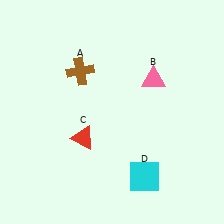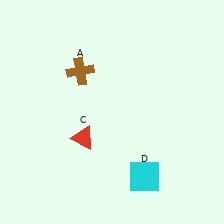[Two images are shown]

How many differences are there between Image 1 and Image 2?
There is 1 difference between the two images.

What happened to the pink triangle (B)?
The pink triangle (B) was removed in Image 2. It was in the top-right area of Image 1.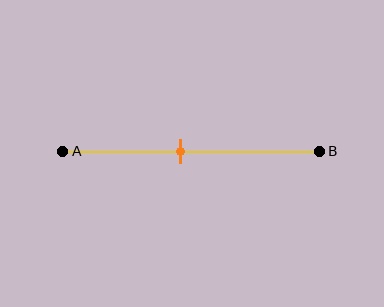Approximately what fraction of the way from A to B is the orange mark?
The orange mark is approximately 45% of the way from A to B.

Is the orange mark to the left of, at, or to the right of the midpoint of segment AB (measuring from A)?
The orange mark is to the left of the midpoint of segment AB.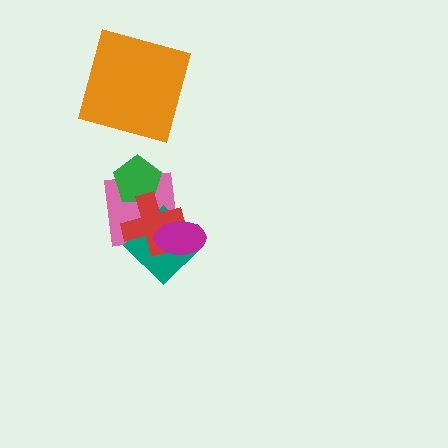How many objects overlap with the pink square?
4 objects overlap with the pink square.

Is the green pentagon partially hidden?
Yes, it is partially covered by another shape.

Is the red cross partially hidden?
Yes, it is partially covered by another shape.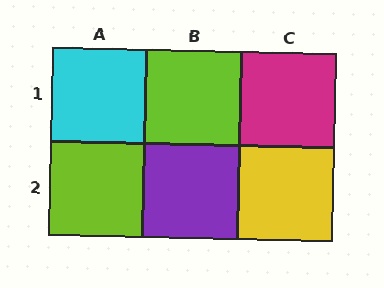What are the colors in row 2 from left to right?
Lime, purple, yellow.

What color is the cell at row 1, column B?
Lime.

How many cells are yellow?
1 cell is yellow.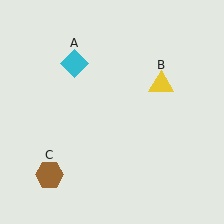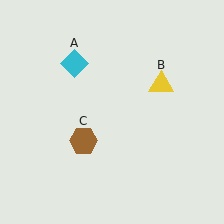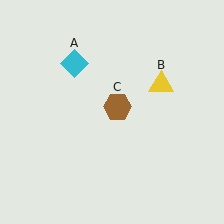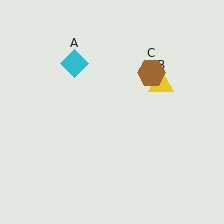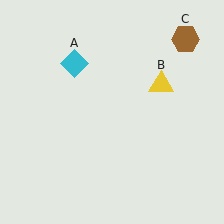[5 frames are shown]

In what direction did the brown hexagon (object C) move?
The brown hexagon (object C) moved up and to the right.